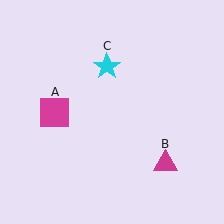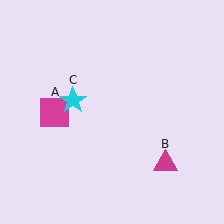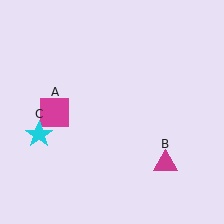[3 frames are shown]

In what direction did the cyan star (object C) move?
The cyan star (object C) moved down and to the left.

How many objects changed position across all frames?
1 object changed position: cyan star (object C).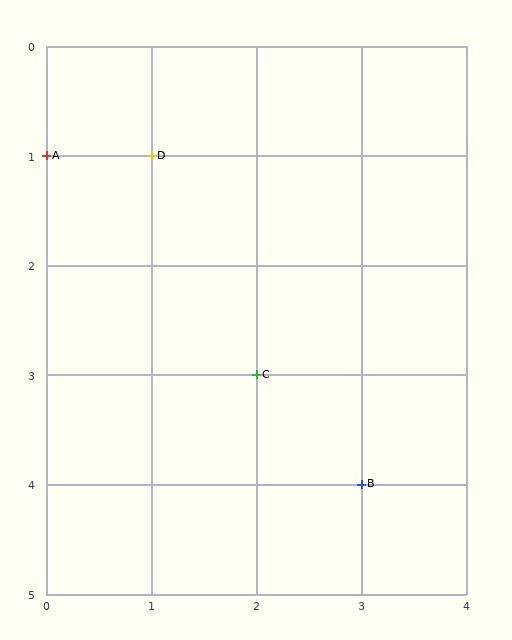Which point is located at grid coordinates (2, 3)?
Point C is at (2, 3).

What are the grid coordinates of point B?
Point B is at grid coordinates (3, 4).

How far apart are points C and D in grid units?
Points C and D are 1 column and 2 rows apart (about 2.2 grid units diagonally).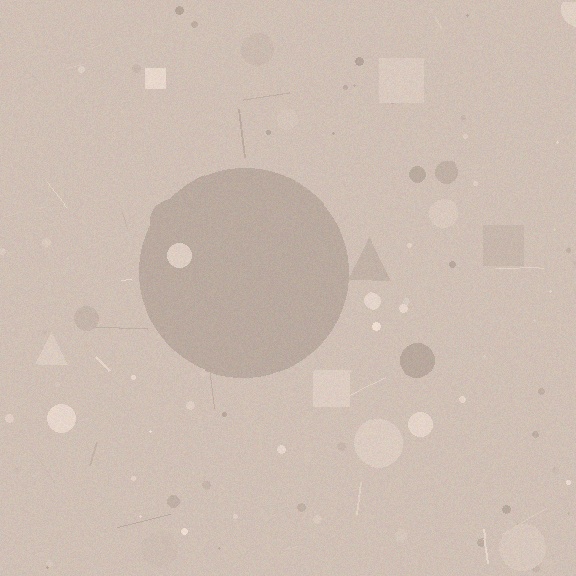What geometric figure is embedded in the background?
A circle is embedded in the background.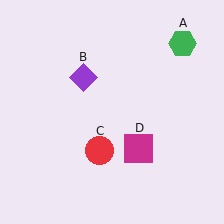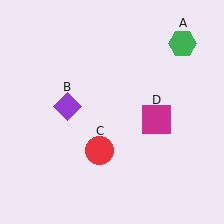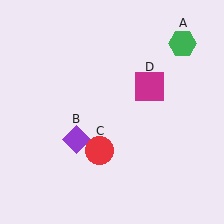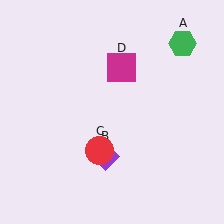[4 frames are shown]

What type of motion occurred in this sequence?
The purple diamond (object B), magenta square (object D) rotated counterclockwise around the center of the scene.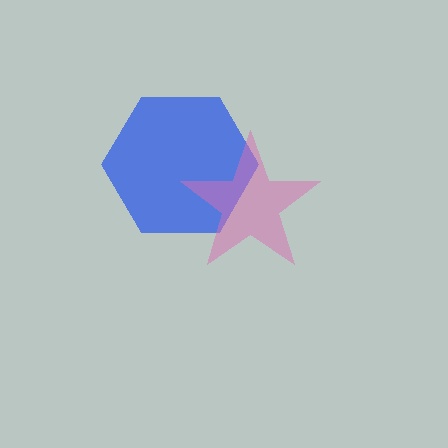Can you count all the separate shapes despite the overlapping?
Yes, there are 2 separate shapes.